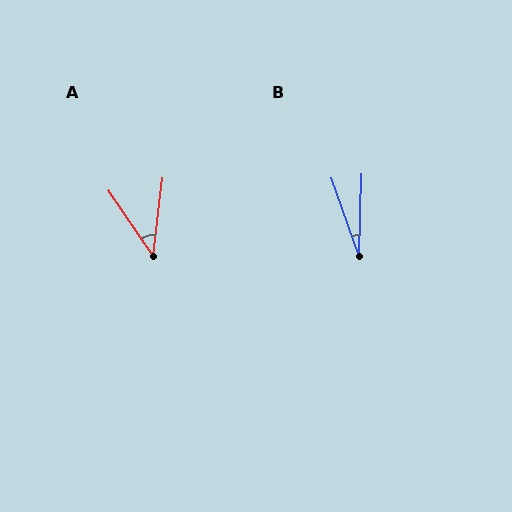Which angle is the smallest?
B, at approximately 22 degrees.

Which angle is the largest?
A, at approximately 41 degrees.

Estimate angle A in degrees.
Approximately 41 degrees.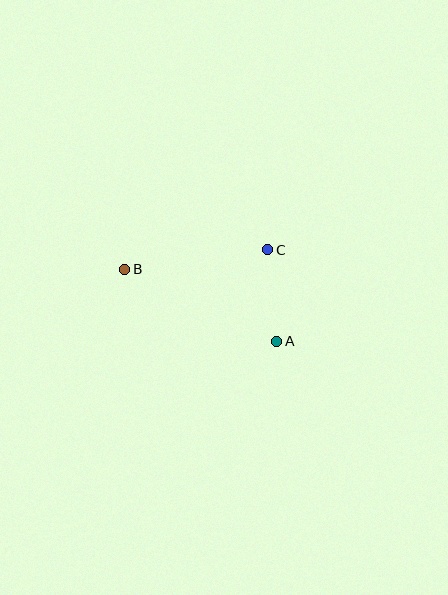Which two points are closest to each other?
Points A and C are closest to each other.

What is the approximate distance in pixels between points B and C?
The distance between B and C is approximately 145 pixels.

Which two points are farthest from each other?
Points A and B are farthest from each other.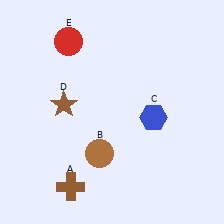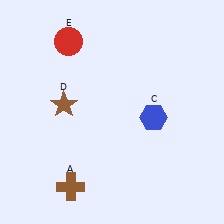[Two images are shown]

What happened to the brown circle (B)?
The brown circle (B) was removed in Image 2. It was in the bottom-left area of Image 1.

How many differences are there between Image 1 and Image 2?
There is 1 difference between the two images.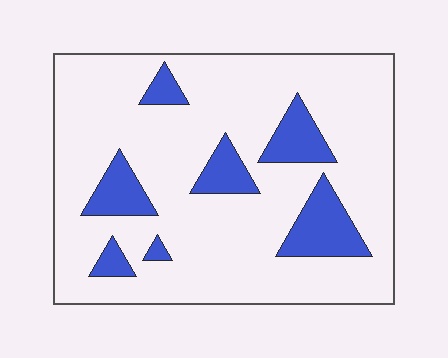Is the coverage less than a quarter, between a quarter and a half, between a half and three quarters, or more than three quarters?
Less than a quarter.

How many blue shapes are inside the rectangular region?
7.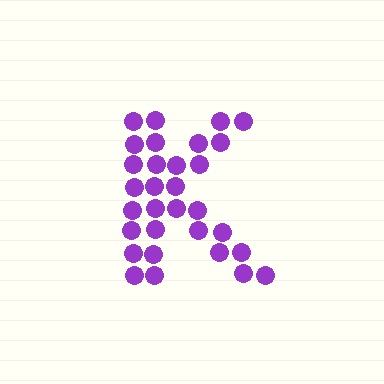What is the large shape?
The large shape is the letter K.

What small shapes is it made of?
It is made of small circles.